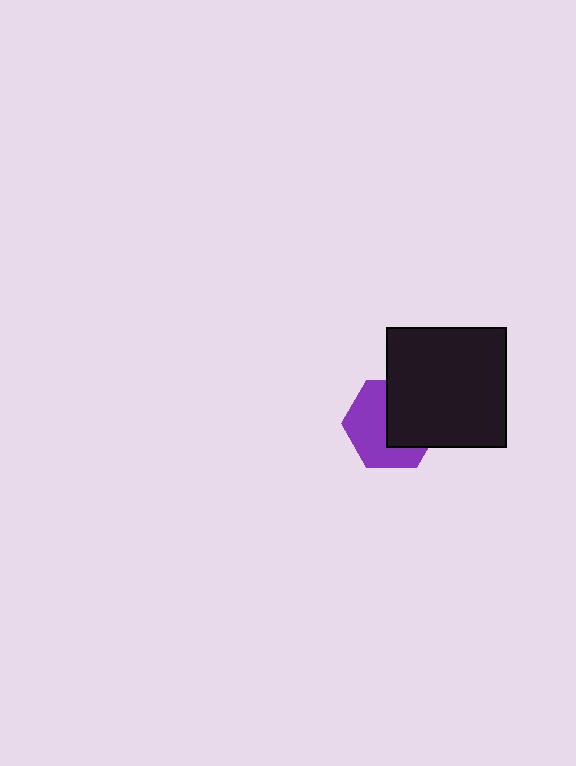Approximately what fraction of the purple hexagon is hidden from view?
Roughly 47% of the purple hexagon is hidden behind the black square.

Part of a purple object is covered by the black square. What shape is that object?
It is a hexagon.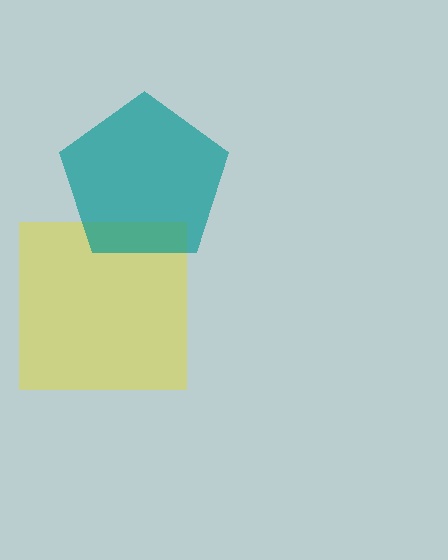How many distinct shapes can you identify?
There are 2 distinct shapes: a yellow square, a teal pentagon.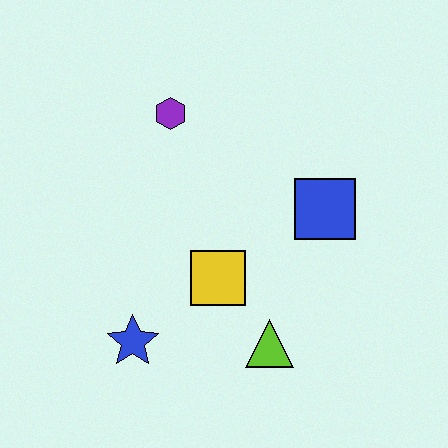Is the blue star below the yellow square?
Yes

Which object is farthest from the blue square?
The blue star is farthest from the blue square.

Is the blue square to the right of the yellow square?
Yes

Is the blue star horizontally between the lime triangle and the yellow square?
No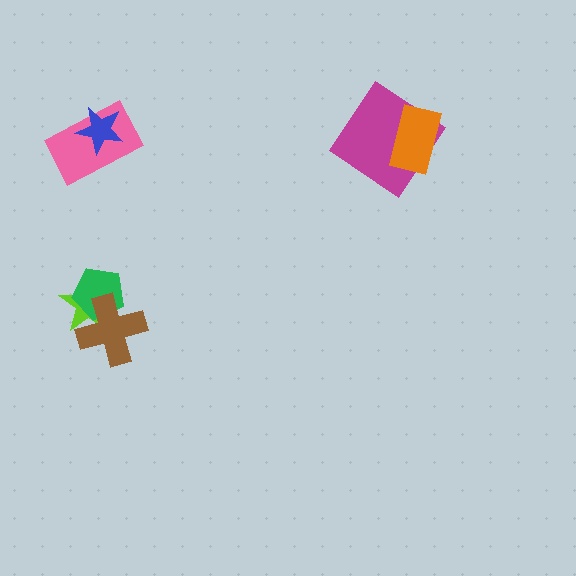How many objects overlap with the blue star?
1 object overlaps with the blue star.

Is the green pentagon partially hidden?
Yes, it is partially covered by another shape.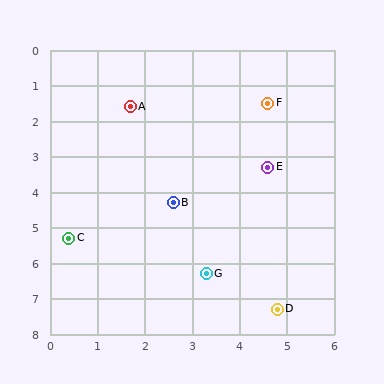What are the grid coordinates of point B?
Point B is at approximately (2.6, 4.3).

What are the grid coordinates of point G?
Point G is at approximately (3.3, 6.3).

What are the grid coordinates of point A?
Point A is at approximately (1.7, 1.6).